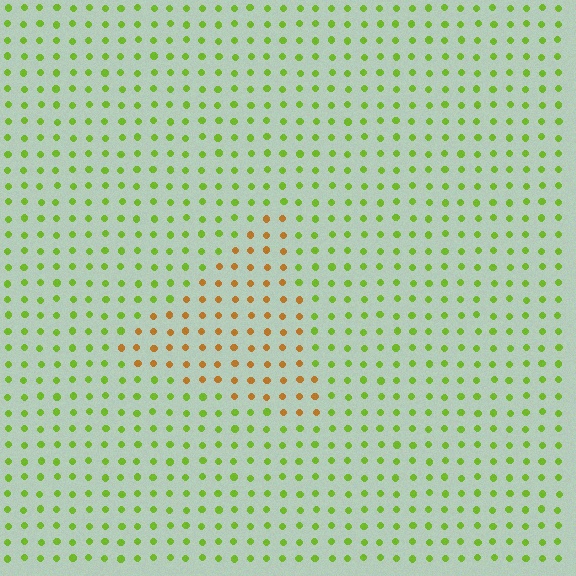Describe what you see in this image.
The image is filled with small lime elements in a uniform arrangement. A triangle-shaped region is visible where the elements are tinted to a slightly different hue, forming a subtle color boundary.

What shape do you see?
I see a triangle.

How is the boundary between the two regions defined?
The boundary is defined purely by a slight shift in hue (about 58 degrees). Spacing, size, and orientation are identical on both sides.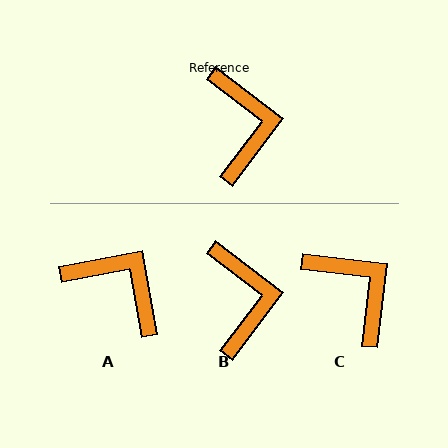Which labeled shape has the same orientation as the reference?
B.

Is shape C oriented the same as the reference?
No, it is off by about 31 degrees.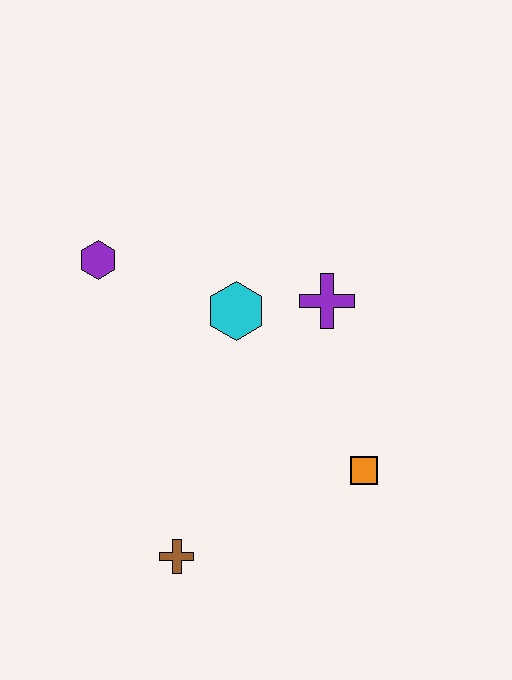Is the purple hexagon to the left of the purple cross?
Yes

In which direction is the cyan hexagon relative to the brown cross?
The cyan hexagon is above the brown cross.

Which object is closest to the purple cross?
The cyan hexagon is closest to the purple cross.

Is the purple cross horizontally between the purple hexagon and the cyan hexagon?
No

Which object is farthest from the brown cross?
The purple hexagon is farthest from the brown cross.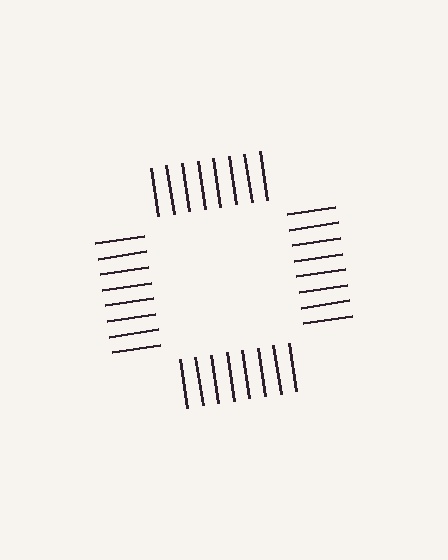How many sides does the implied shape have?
4 sides — the line-ends trace a square.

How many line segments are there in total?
32 — 8 along each of the 4 edges.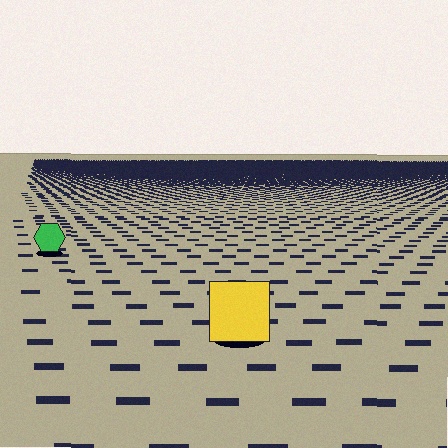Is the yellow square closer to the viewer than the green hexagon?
Yes. The yellow square is closer — you can tell from the texture gradient: the ground texture is coarser near it.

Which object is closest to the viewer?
The yellow square is closest. The texture marks near it are larger and more spread out.